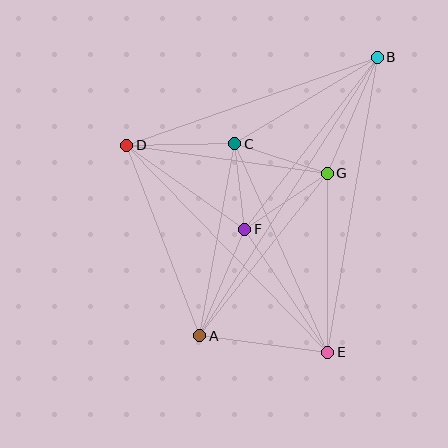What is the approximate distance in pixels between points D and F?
The distance between D and F is approximately 145 pixels.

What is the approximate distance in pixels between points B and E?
The distance between B and E is approximately 299 pixels.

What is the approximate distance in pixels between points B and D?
The distance between B and D is approximately 266 pixels.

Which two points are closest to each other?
Points C and F are closest to each other.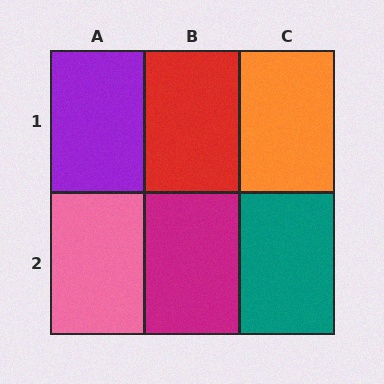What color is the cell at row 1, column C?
Orange.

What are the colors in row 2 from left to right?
Pink, magenta, teal.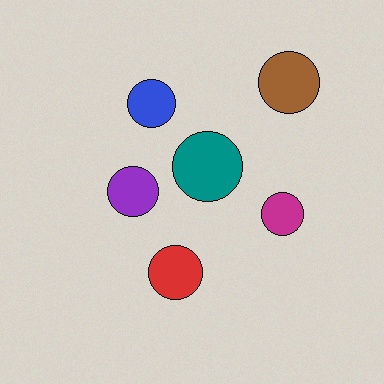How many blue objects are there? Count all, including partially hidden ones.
There is 1 blue object.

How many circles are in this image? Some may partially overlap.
There are 6 circles.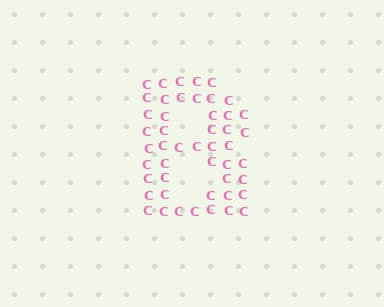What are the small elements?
The small elements are letter C's.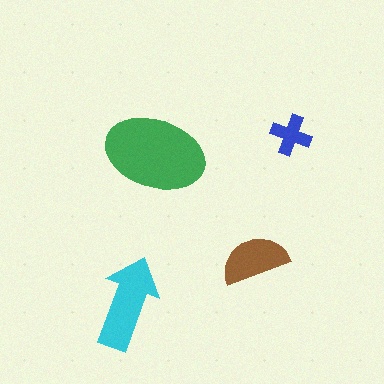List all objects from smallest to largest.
The blue cross, the brown semicircle, the cyan arrow, the green ellipse.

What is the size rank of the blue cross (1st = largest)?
4th.